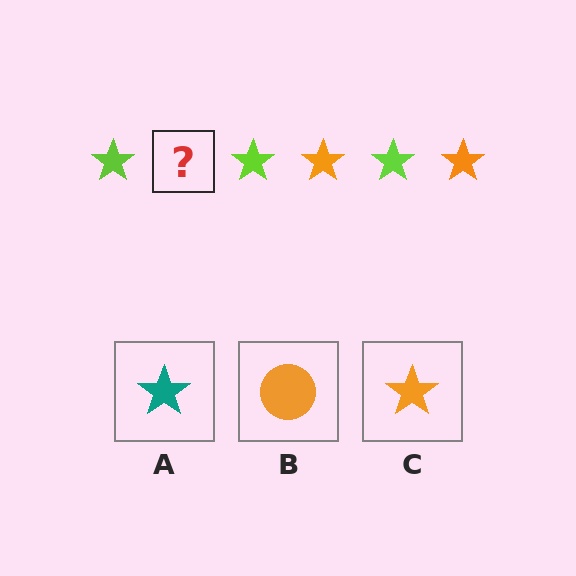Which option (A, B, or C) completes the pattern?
C.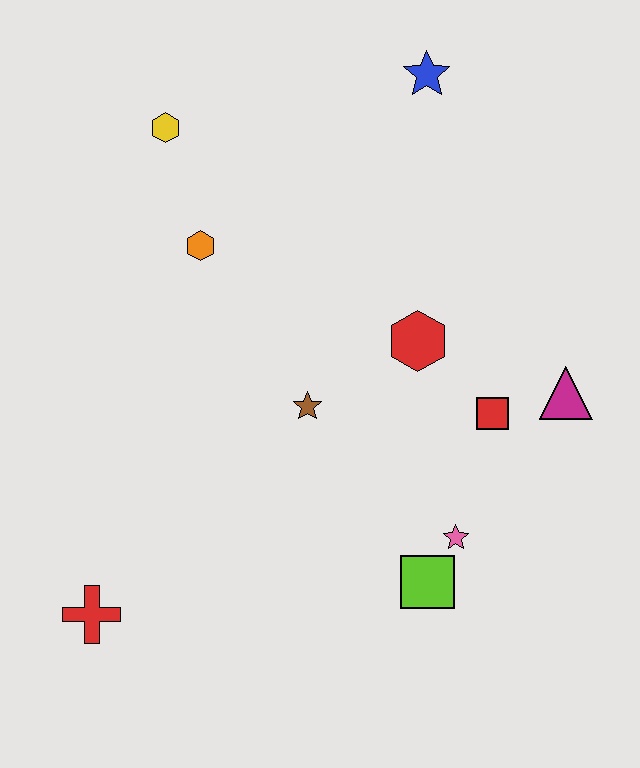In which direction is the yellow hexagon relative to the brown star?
The yellow hexagon is above the brown star.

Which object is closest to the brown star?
The red hexagon is closest to the brown star.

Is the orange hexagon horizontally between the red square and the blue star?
No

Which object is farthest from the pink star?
The yellow hexagon is farthest from the pink star.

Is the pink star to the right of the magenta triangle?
No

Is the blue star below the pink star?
No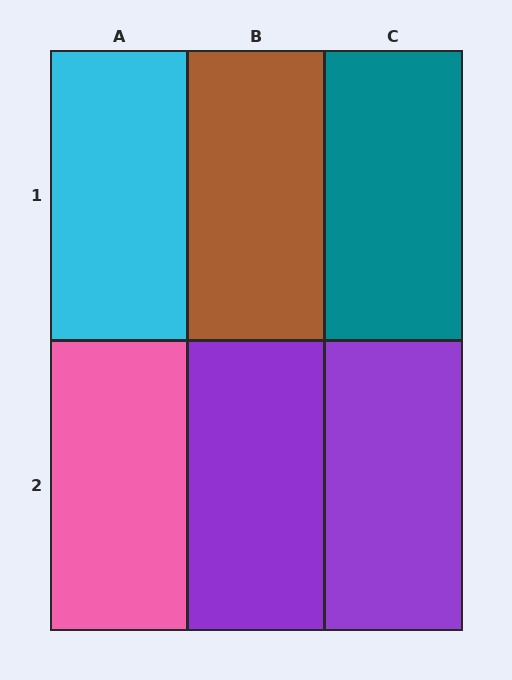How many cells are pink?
1 cell is pink.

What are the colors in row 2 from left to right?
Pink, purple, purple.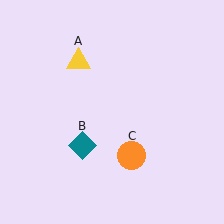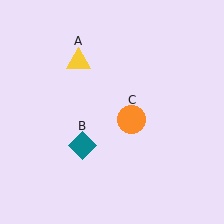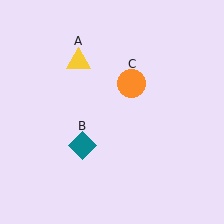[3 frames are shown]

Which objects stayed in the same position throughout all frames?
Yellow triangle (object A) and teal diamond (object B) remained stationary.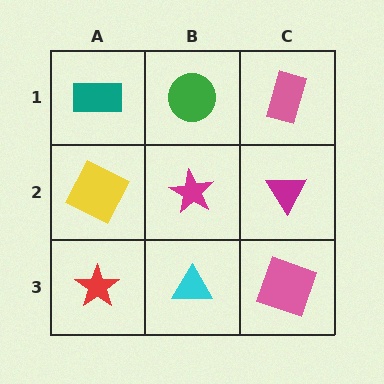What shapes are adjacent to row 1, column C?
A magenta triangle (row 2, column C), a green circle (row 1, column B).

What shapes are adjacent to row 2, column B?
A green circle (row 1, column B), a cyan triangle (row 3, column B), a yellow square (row 2, column A), a magenta triangle (row 2, column C).